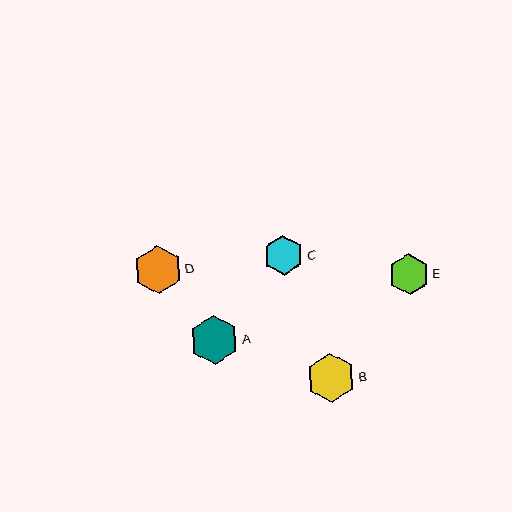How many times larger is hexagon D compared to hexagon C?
Hexagon D is approximately 1.2 times the size of hexagon C.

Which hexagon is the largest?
Hexagon A is the largest with a size of approximately 49 pixels.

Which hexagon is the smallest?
Hexagon C is the smallest with a size of approximately 40 pixels.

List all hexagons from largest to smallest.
From largest to smallest: A, B, D, E, C.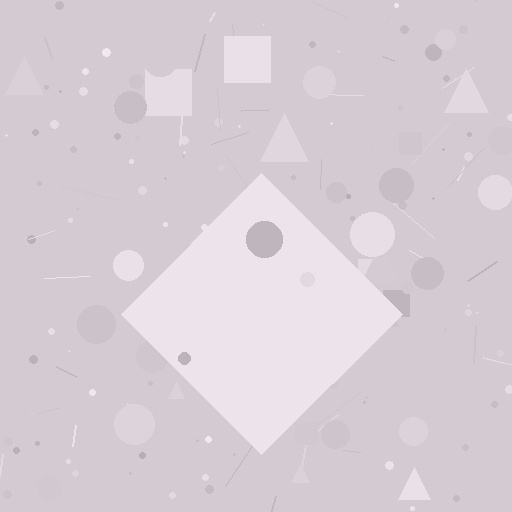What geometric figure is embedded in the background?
A diamond is embedded in the background.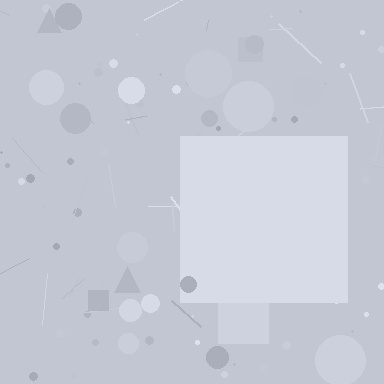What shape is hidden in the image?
A square is hidden in the image.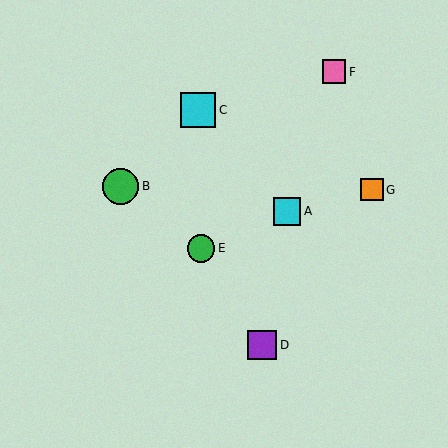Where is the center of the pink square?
The center of the pink square is at (334, 72).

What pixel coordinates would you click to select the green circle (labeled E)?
Click at (201, 248) to select the green circle E.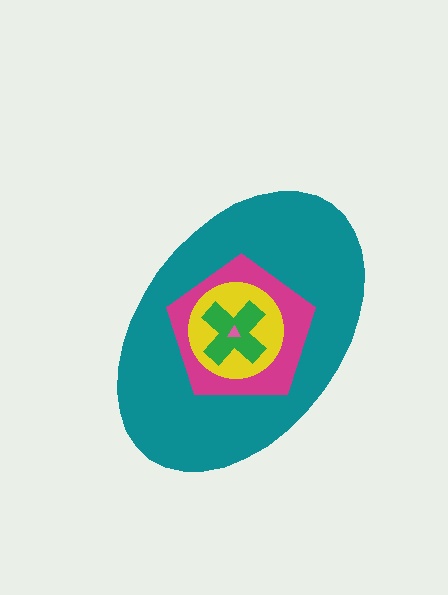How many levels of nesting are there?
5.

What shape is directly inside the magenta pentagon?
The yellow circle.